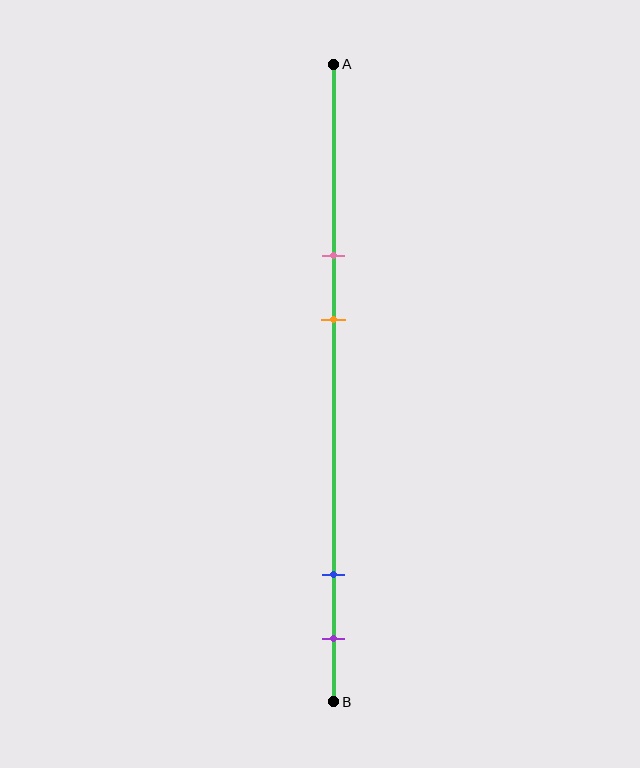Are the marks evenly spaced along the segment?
No, the marks are not evenly spaced.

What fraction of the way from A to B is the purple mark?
The purple mark is approximately 90% (0.9) of the way from A to B.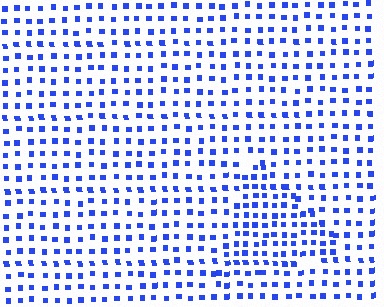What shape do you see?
I see a triangle.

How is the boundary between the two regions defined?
The boundary is defined by a change in element density (approximately 1.6x ratio). All elements are the same color, size, and shape.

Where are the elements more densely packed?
The elements are more densely packed inside the triangle boundary.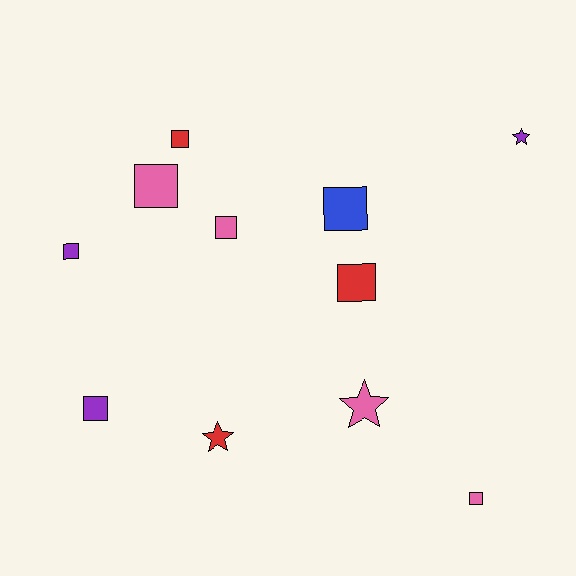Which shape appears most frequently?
Square, with 8 objects.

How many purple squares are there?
There are 2 purple squares.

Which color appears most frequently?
Pink, with 4 objects.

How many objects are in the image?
There are 11 objects.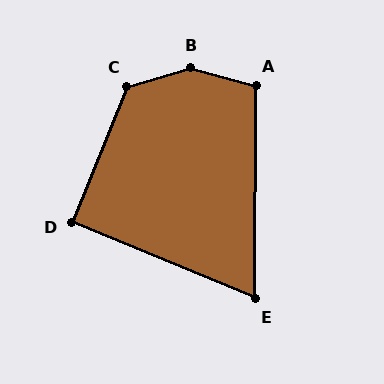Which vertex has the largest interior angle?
B, at approximately 148 degrees.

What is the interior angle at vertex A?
Approximately 105 degrees (obtuse).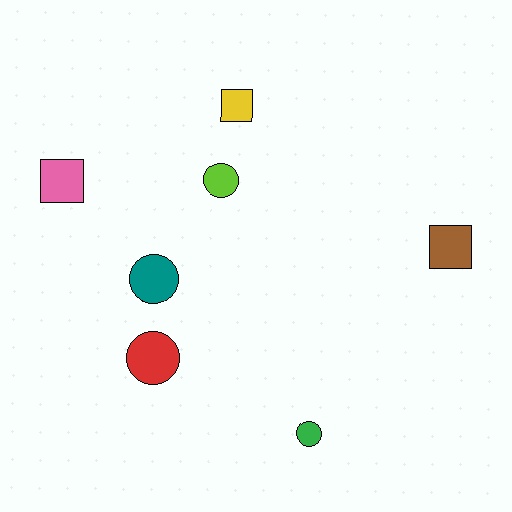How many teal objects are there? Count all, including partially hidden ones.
There is 1 teal object.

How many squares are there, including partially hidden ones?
There are 3 squares.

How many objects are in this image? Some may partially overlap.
There are 7 objects.